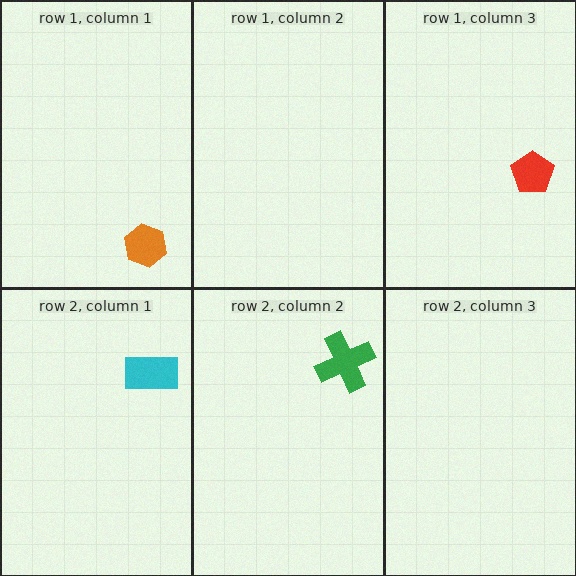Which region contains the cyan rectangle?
The row 2, column 1 region.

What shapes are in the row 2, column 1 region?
The cyan rectangle.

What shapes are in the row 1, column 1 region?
The orange hexagon.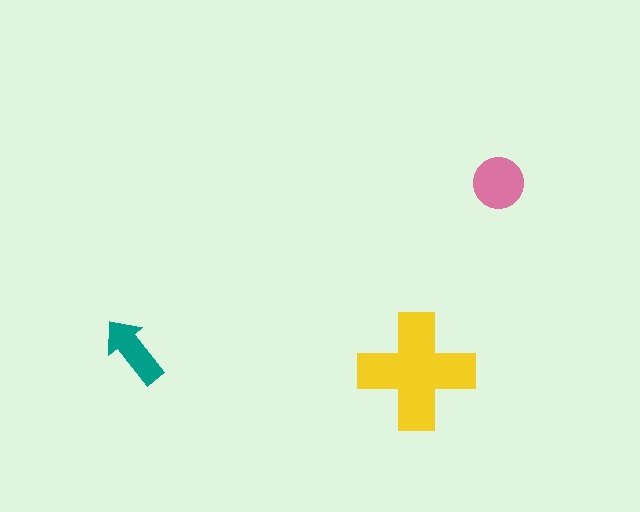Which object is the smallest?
The teal arrow.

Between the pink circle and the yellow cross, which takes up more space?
The yellow cross.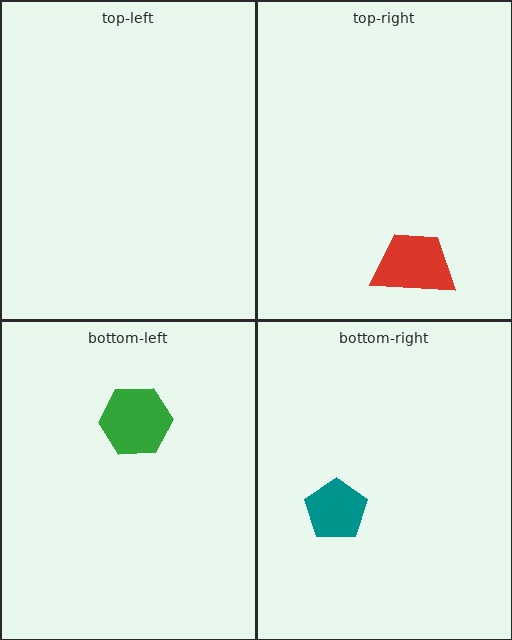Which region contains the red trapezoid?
The top-right region.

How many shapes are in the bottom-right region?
1.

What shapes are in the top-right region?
The red trapezoid.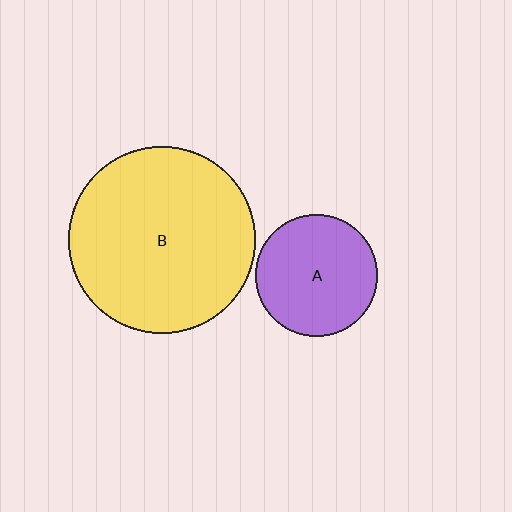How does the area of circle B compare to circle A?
Approximately 2.3 times.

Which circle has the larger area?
Circle B (yellow).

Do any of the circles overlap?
No, none of the circles overlap.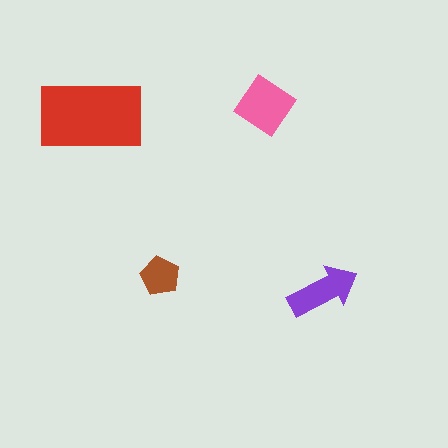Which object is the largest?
The red rectangle.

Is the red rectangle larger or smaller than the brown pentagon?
Larger.